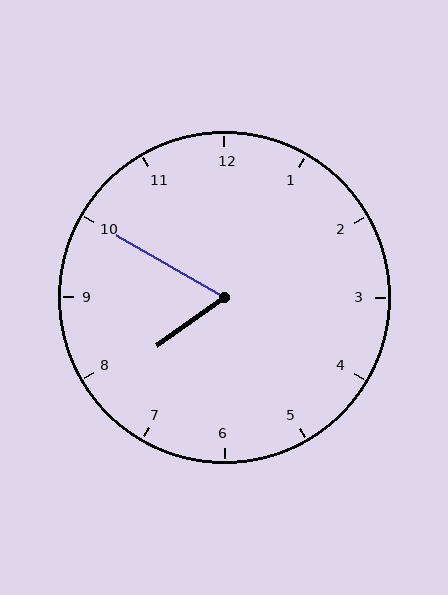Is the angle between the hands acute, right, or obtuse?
It is acute.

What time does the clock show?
7:50.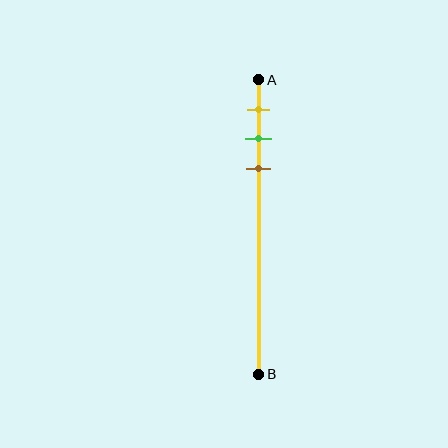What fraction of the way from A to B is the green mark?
The green mark is approximately 20% (0.2) of the way from A to B.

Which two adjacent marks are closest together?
The green and brown marks are the closest adjacent pair.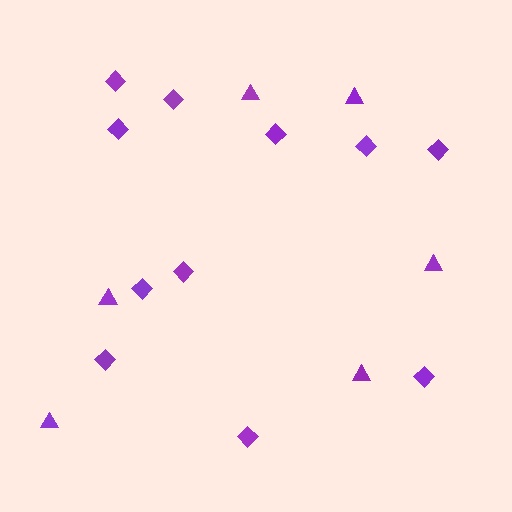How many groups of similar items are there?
There are 2 groups: one group of triangles (6) and one group of diamonds (11).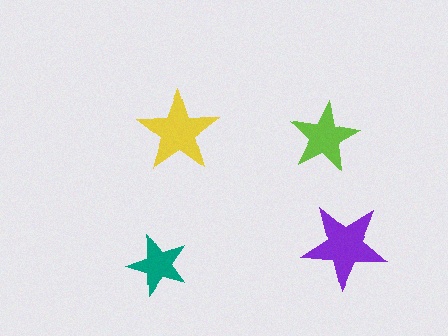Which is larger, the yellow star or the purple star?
The purple one.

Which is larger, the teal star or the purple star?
The purple one.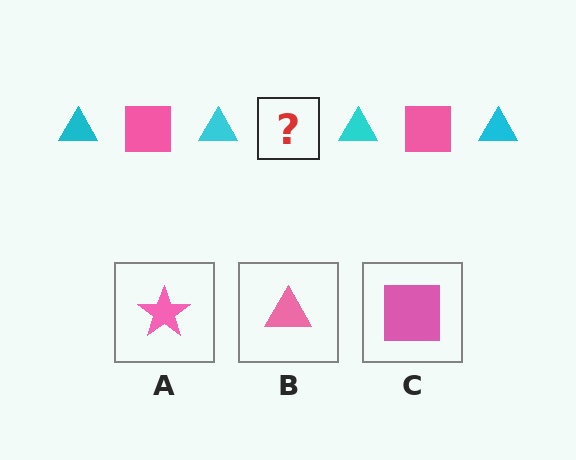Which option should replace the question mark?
Option C.